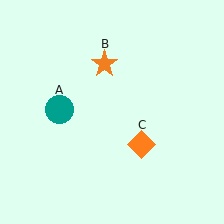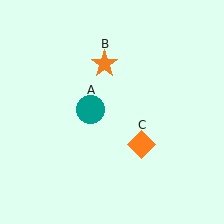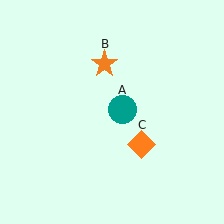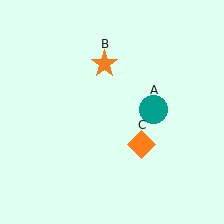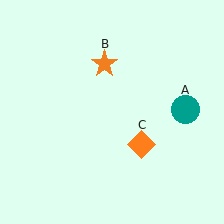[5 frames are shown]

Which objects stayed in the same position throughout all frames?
Orange star (object B) and orange diamond (object C) remained stationary.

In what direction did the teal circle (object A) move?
The teal circle (object A) moved right.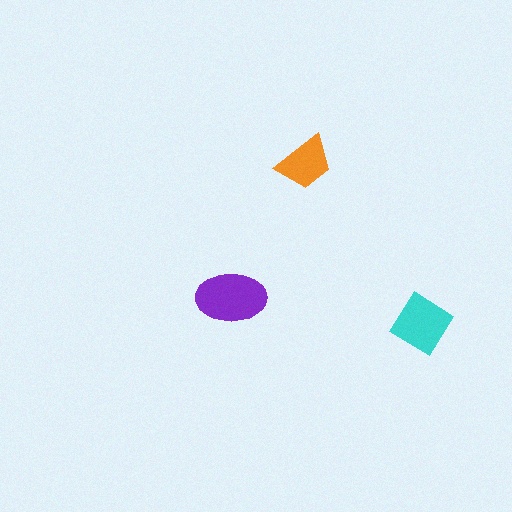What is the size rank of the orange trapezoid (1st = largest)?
3rd.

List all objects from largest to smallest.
The purple ellipse, the cyan diamond, the orange trapezoid.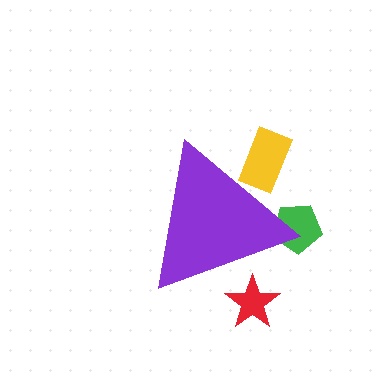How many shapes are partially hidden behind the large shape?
3 shapes are partially hidden.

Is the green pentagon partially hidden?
Yes, the green pentagon is partially hidden behind the purple triangle.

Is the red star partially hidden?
Yes, the red star is partially hidden behind the purple triangle.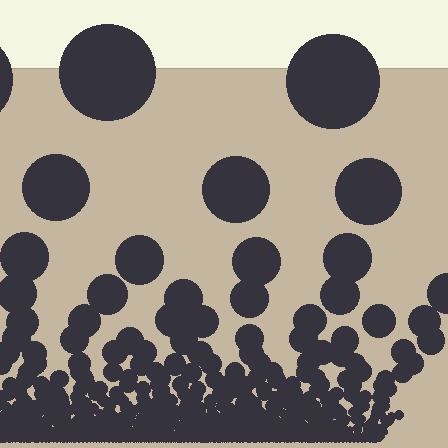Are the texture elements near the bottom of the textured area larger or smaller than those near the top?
Smaller. The gradient is inverted — elements near the bottom are smaller and denser.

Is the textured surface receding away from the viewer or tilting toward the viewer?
The surface appears to tilt toward the viewer. Texture elements get larger and sparser toward the top.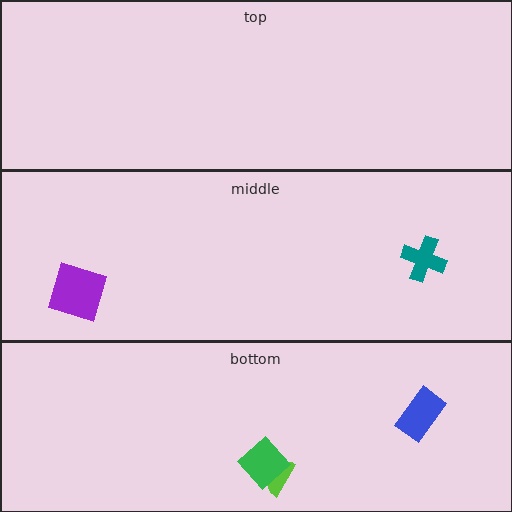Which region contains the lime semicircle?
The bottom region.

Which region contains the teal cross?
The middle region.